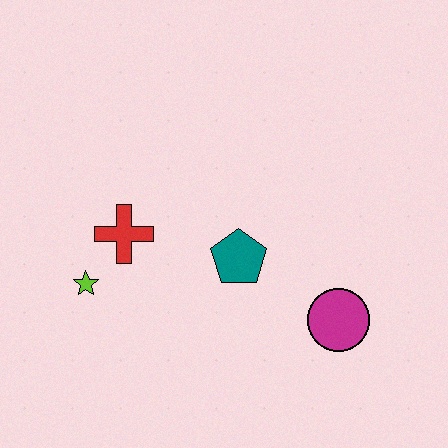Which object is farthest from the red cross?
The magenta circle is farthest from the red cross.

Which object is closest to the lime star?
The red cross is closest to the lime star.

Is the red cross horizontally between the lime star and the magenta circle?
Yes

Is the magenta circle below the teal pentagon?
Yes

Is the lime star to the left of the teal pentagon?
Yes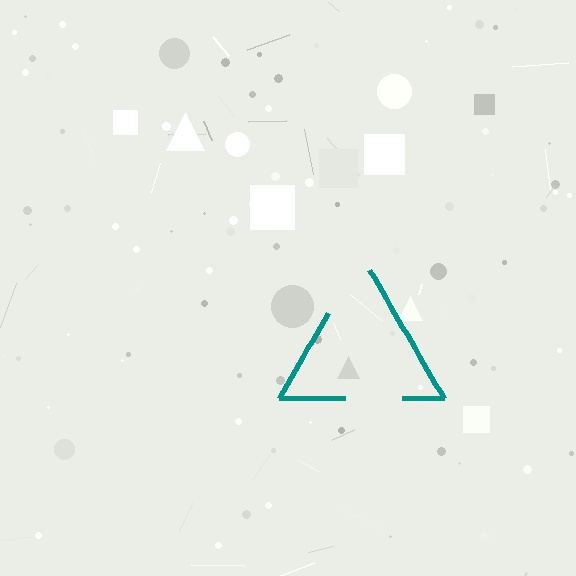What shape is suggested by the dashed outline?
The dashed outline suggests a triangle.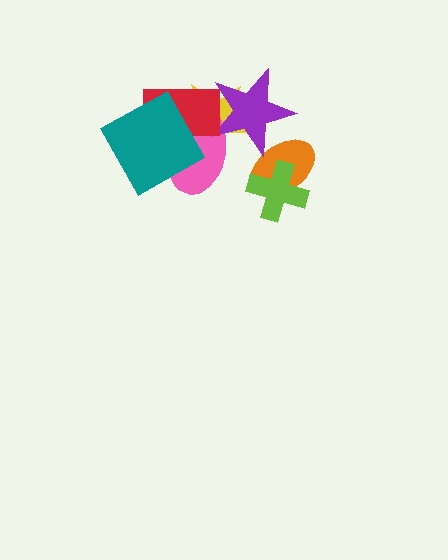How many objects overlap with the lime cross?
1 object overlaps with the lime cross.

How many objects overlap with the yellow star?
4 objects overlap with the yellow star.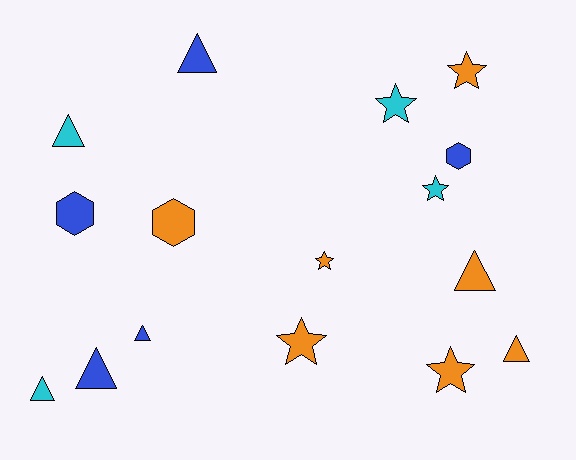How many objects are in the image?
There are 16 objects.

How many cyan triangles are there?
There are 2 cyan triangles.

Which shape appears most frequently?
Triangle, with 7 objects.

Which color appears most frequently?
Orange, with 7 objects.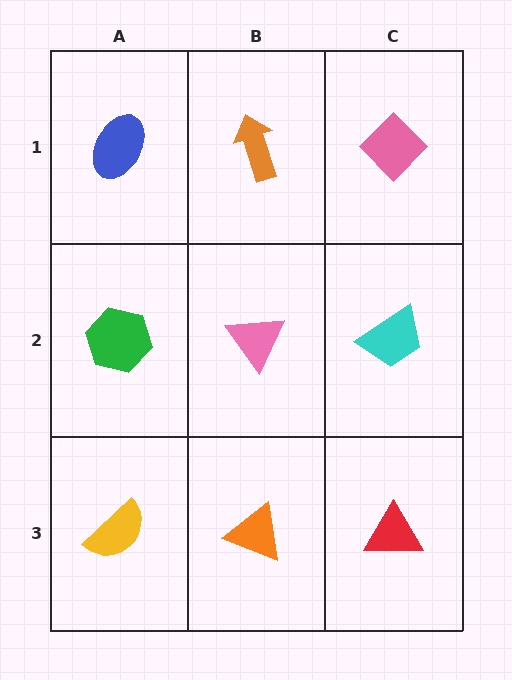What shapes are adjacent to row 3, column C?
A cyan trapezoid (row 2, column C), an orange triangle (row 3, column B).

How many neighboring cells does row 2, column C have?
3.